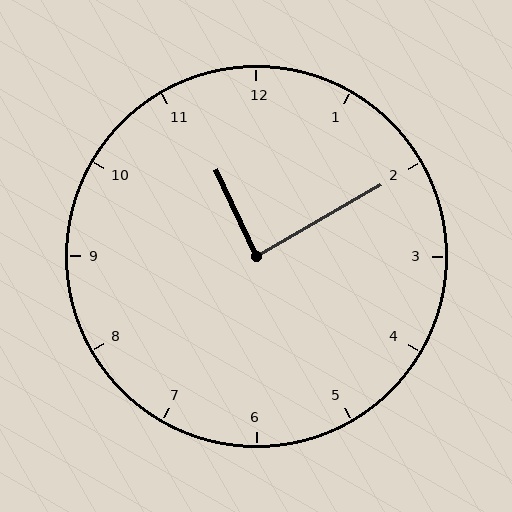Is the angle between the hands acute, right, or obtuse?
It is right.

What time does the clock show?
11:10.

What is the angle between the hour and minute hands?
Approximately 85 degrees.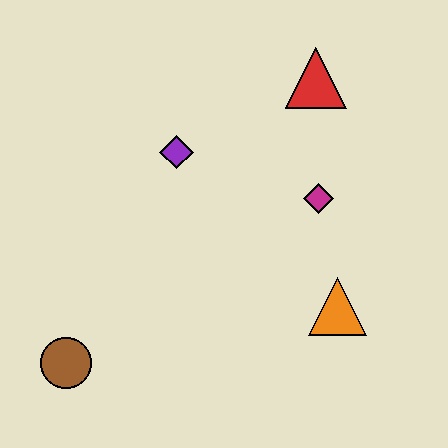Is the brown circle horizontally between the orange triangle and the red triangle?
No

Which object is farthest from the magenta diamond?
The brown circle is farthest from the magenta diamond.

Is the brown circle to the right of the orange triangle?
No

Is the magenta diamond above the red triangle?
No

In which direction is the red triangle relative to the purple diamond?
The red triangle is to the right of the purple diamond.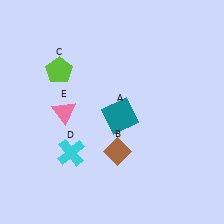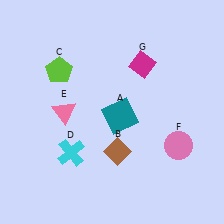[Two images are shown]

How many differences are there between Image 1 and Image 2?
There are 2 differences between the two images.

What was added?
A pink circle (F), a magenta diamond (G) were added in Image 2.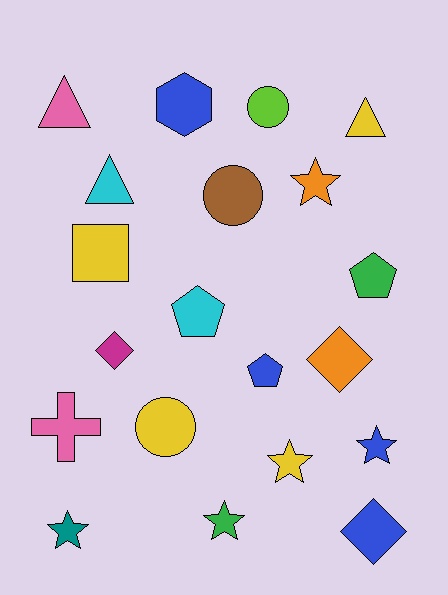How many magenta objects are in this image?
There is 1 magenta object.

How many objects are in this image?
There are 20 objects.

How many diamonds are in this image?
There are 3 diamonds.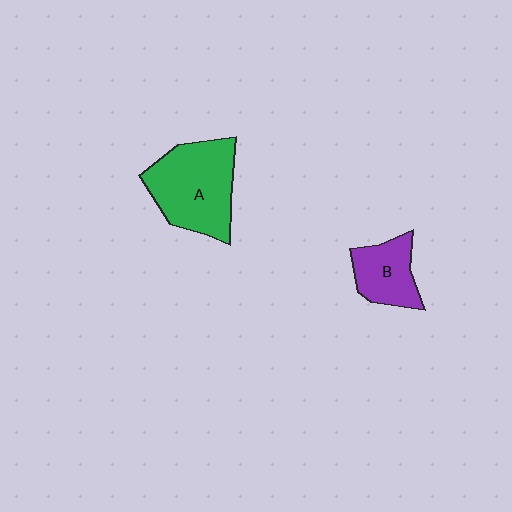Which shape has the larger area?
Shape A (green).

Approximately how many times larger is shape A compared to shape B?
Approximately 1.8 times.